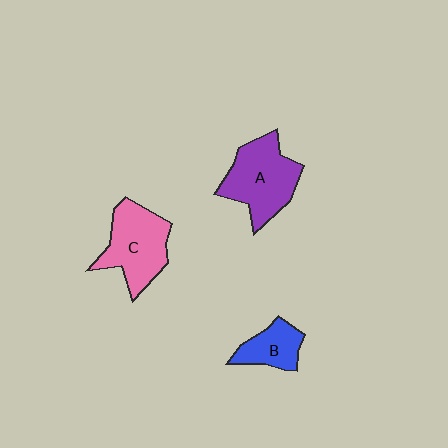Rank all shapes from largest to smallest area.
From largest to smallest: A (purple), C (pink), B (blue).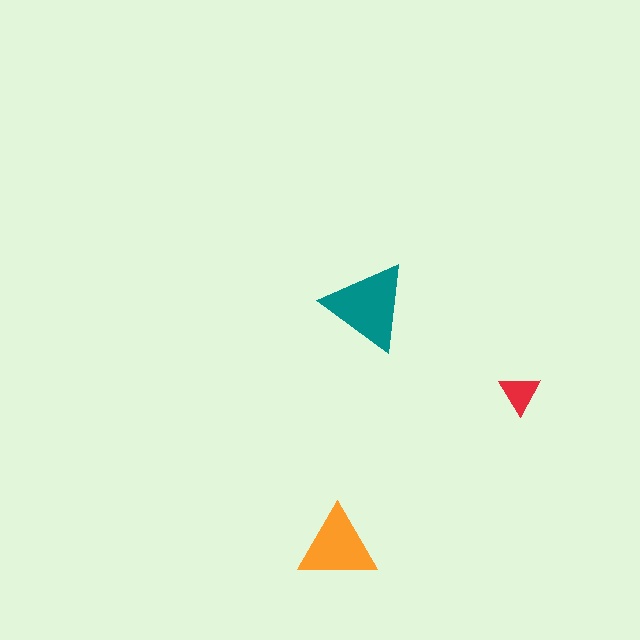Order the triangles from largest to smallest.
the teal one, the orange one, the red one.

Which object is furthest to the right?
The red triangle is rightmost.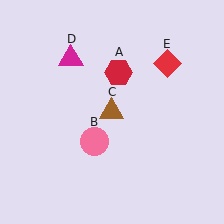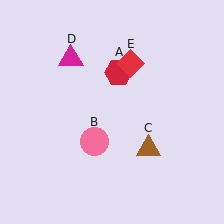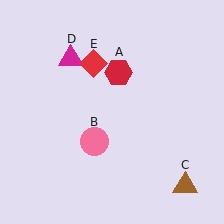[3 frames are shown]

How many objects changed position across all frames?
2 objects changed position: brown triangle (object C), red diamond (object E).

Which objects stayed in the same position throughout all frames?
Red hexagon (object A) and pink circle (object B) and magenta triangle (object D) remained stationary.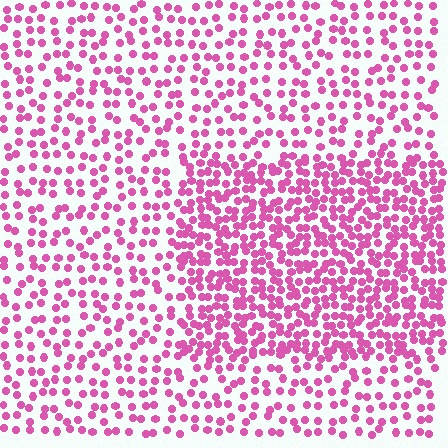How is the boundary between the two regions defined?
The boundary is defined by a change in element density (approximately 2.0x ratio). All elements are the same color, size, and shape.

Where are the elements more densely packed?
The elements are more densely packed inside the rectangle boundary.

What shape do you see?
I see a rectangle.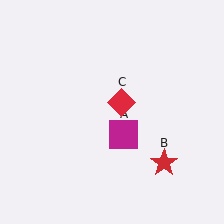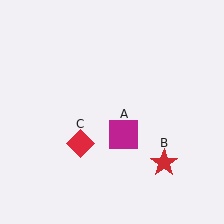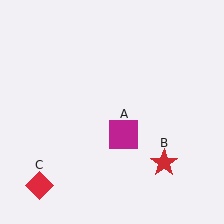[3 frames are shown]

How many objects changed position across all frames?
1 object changed position: red diamond (object C).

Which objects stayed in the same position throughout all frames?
Magenta square (object A) and red star (object B) remained stationary.